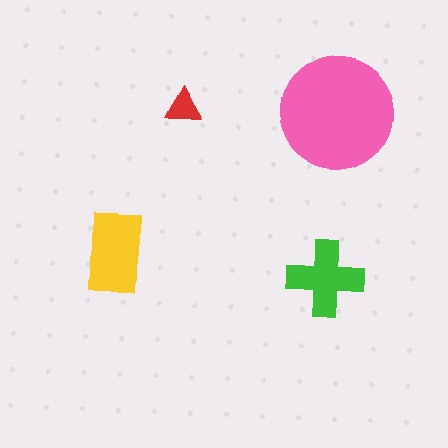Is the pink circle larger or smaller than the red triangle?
Larger.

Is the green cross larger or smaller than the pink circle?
Smaller.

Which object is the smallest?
The red triangle.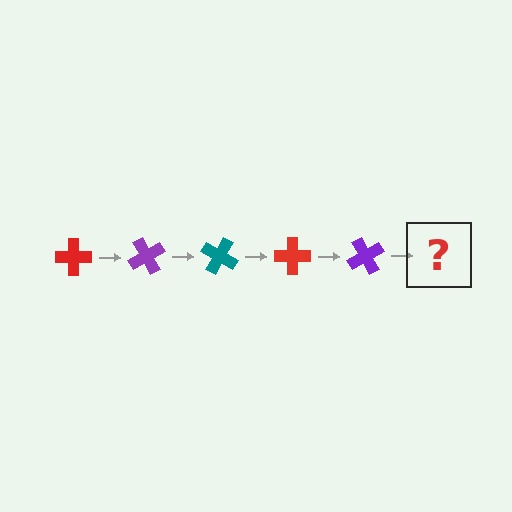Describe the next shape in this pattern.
It should be a teal cross, rotated 300 degrees from the start.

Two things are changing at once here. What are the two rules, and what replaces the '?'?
The two rules are that it rotates 60 degrees each step and the color cycles through red, purple, and teal. The '?' should be a teal cross, rotated 300 degrees from the start.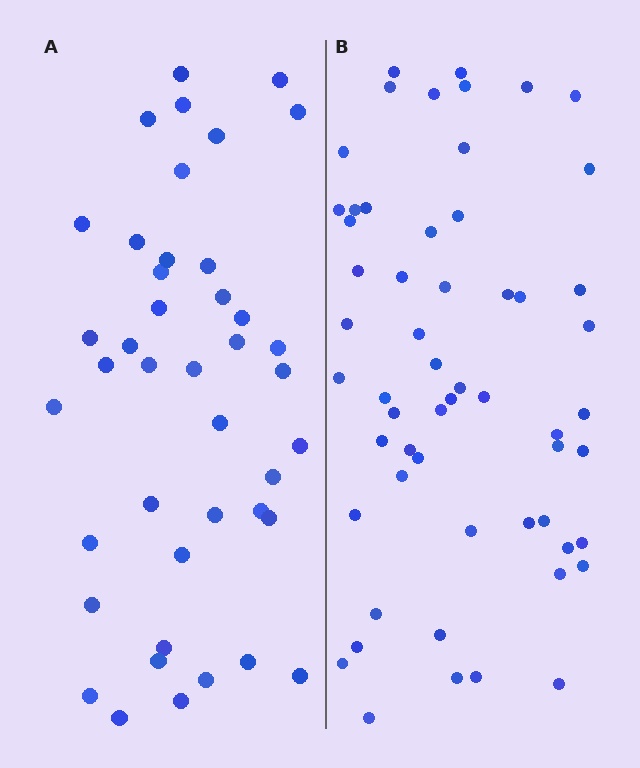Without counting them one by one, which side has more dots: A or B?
Region B (the right region) has more dots.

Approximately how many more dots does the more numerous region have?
Region B has approximately 15 more dots than region A.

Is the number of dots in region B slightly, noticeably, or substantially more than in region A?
Region B has noticeably more, but not dramatically so. The ratio is roughly 1.4 to 1.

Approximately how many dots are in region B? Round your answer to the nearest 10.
About 60 dots. (The exact count is 57, which rounds to 60.)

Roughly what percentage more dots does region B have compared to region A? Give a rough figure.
About 35% more.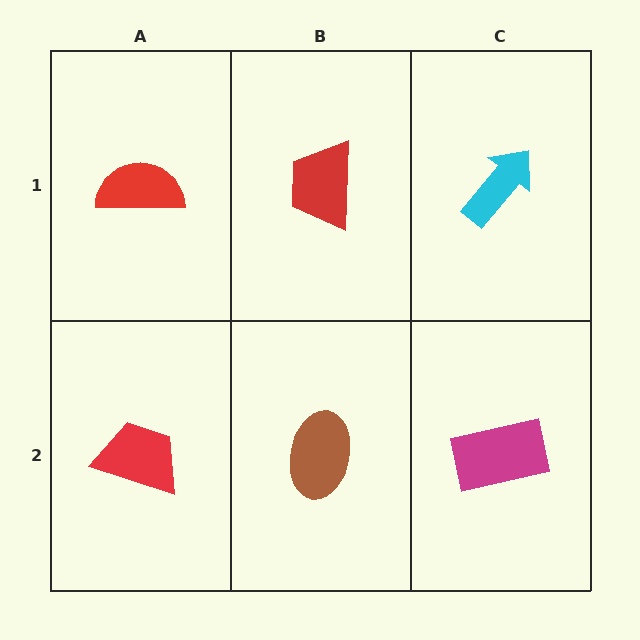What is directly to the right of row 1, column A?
A red trapezoid.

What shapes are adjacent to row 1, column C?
A magenta rectangle (row 2, column C), a red trapezoid (row 1, column B).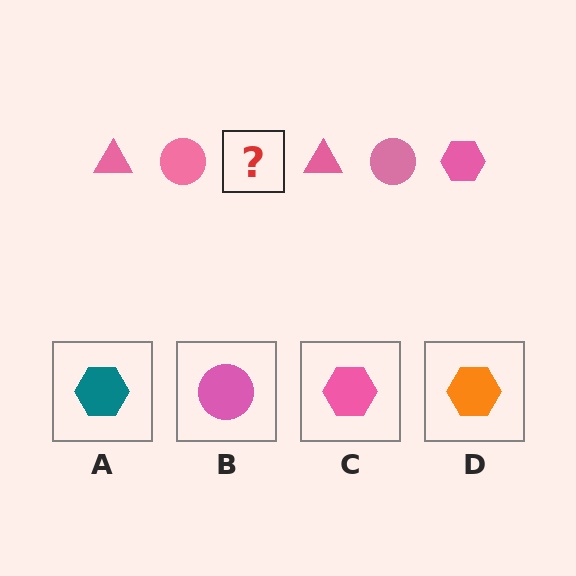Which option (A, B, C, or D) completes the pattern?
C.